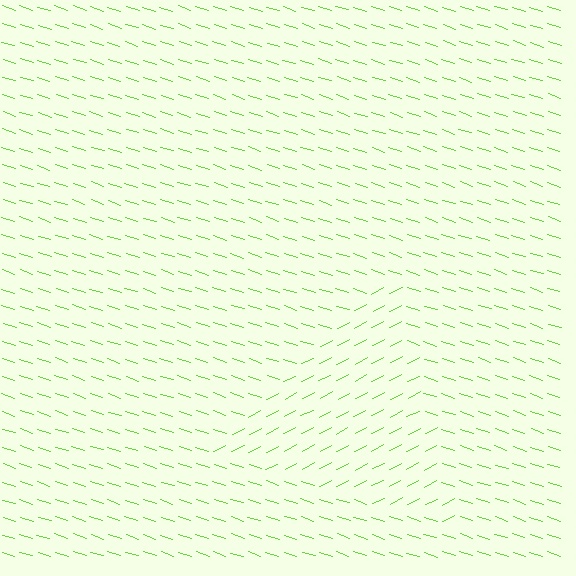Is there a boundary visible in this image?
Yes, there is a texture boundary formed by a change in line orientation.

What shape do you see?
I see a triangle.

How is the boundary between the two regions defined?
The boundary is defined purely by a change in line orientation (approximately 45 degrees difference). All lines are the same color and thickness.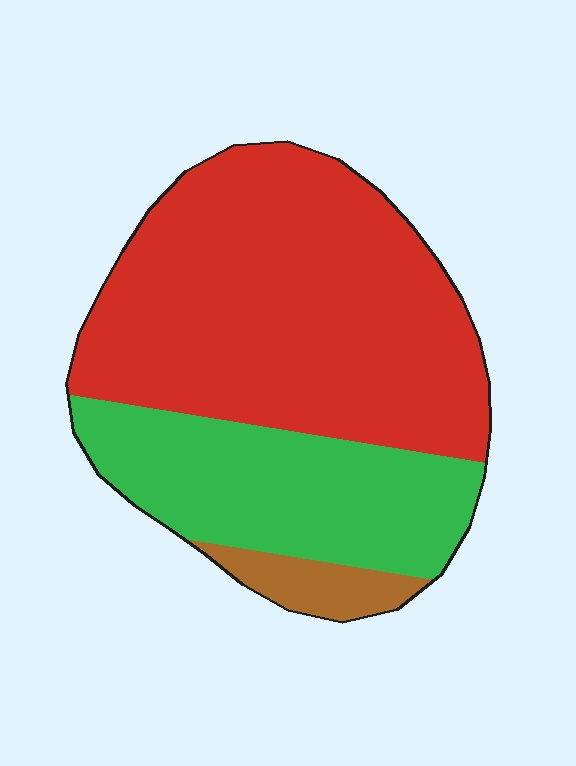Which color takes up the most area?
Red, at roughly 65%.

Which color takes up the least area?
Brown, at roughly 5%.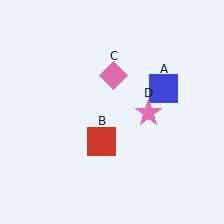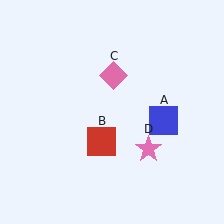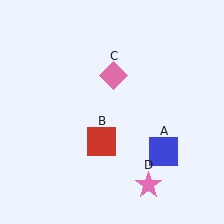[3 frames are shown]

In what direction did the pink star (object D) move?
The pink star (object D) moved down.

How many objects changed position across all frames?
2 objects changed position: blue square (object A), pink star (object D).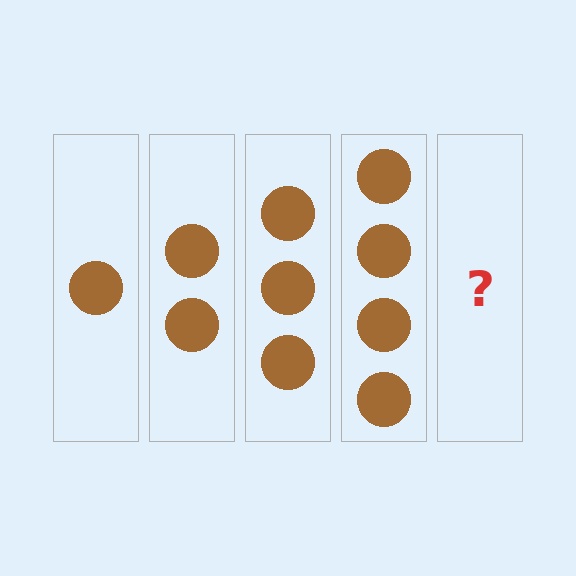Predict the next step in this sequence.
The next step is 5 circles.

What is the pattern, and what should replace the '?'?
The pattern is that each step adds one more circle. The '?' should be 5 circles.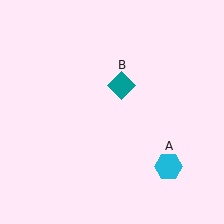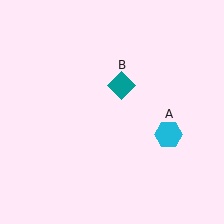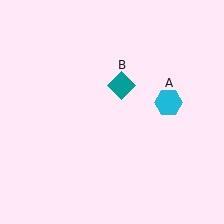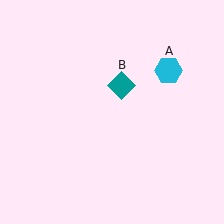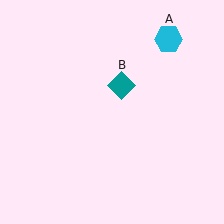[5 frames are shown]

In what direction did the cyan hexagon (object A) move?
The cyan hexagon (object A) moved up.